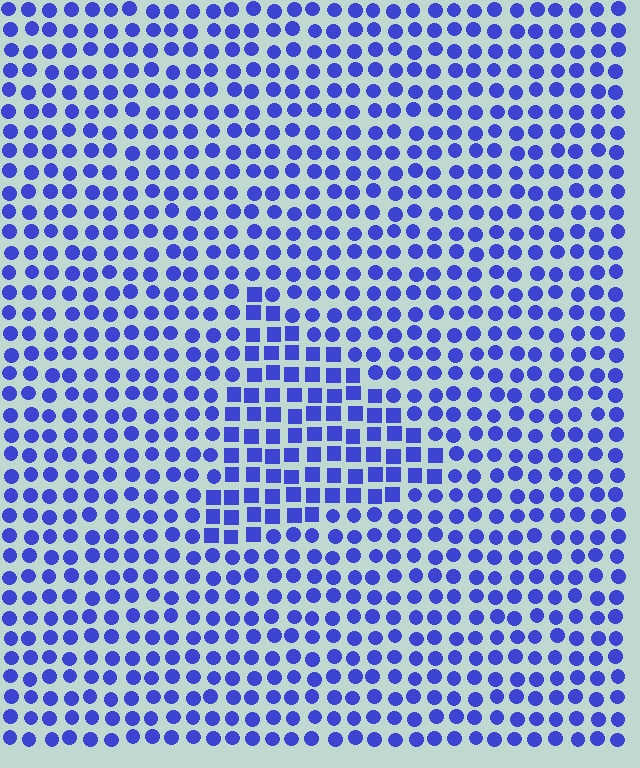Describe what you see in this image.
The image is filled with small blue elements arranged in a uniform grid. A triangle-shaped region contains squares, while the surrounding area contains circles. The boundary is defined purely by the change in element shape.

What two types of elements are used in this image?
The image uses squares inside the triangle region and circles outside it.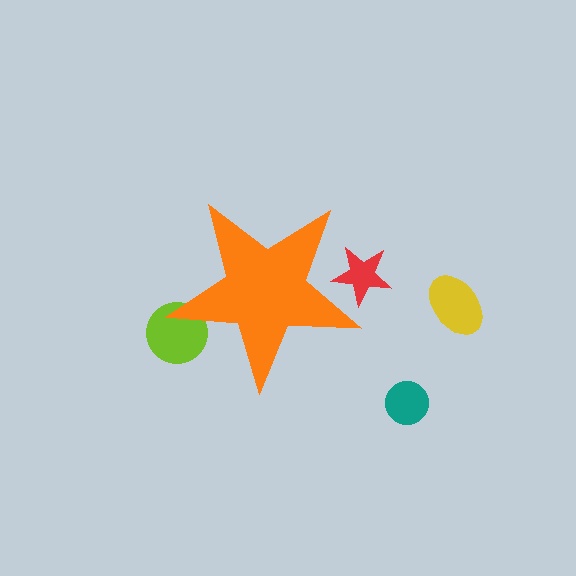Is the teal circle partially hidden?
No, the teal circle is fully visible.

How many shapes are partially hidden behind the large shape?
2 shapes are partially hidden.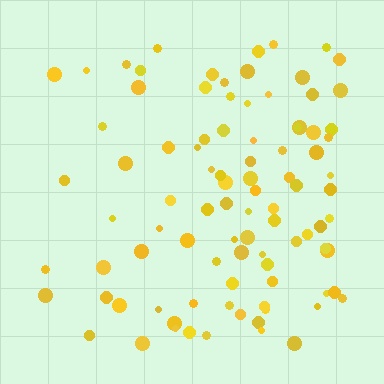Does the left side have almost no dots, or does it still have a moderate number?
Still a moderate number, just noticeably fewer than the right.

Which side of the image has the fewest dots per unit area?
The left.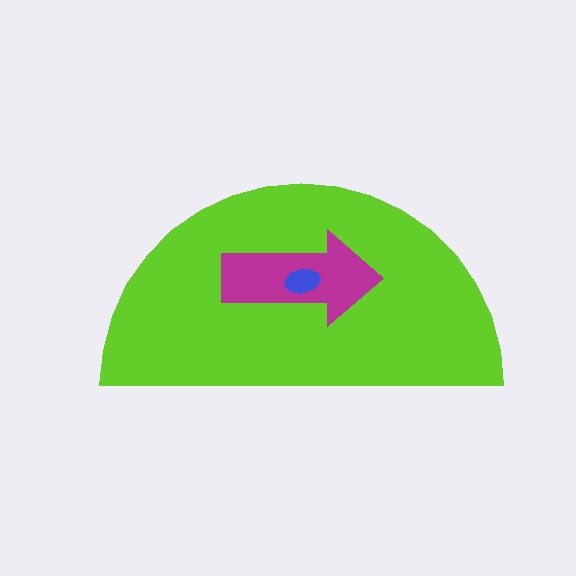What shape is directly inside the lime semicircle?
The magenta arrow.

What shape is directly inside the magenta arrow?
The blue ellipse.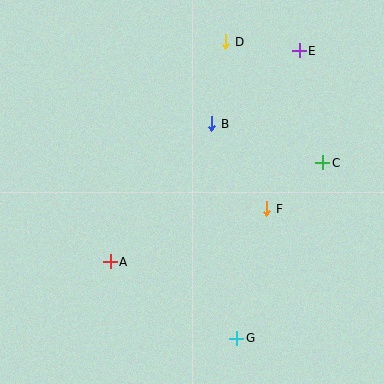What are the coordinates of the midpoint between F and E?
The midpoint between F and E is at (283, 130).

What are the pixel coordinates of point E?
Point E is at (299, 51).